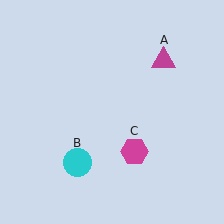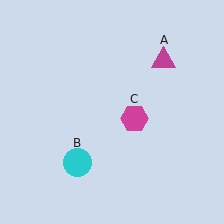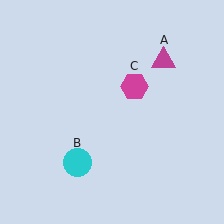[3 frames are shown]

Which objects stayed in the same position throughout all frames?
Magenta triangle (object A) and cyan circle (object B) remained stationary.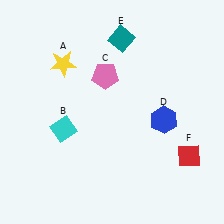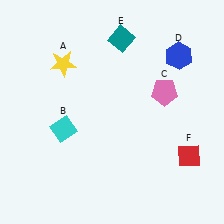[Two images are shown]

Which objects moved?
The objects that moved are: the pink pentagon (C), the blue hexagon (D).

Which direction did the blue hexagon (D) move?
The blue hexagon (D) moved up.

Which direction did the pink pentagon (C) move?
The pink pentagon (C) moved right.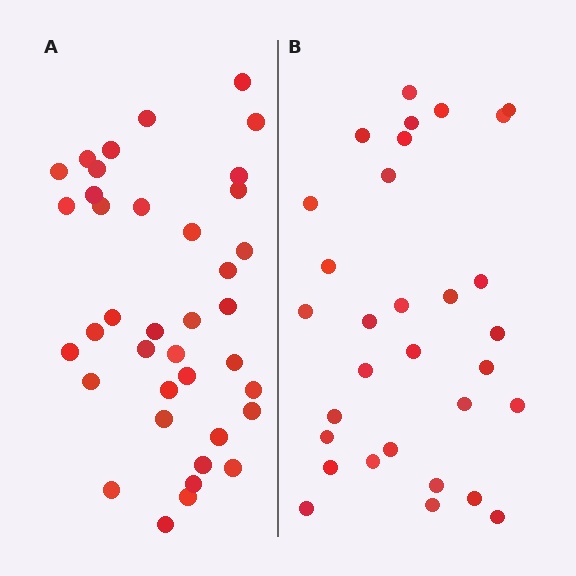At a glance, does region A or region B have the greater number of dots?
Region A (the left region) has more dots.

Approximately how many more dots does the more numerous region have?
Region A has roughly 8 or so more dots than region B.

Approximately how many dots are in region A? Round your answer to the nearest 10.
About 40 dots. (The exact count is 38, which rounds to 40.)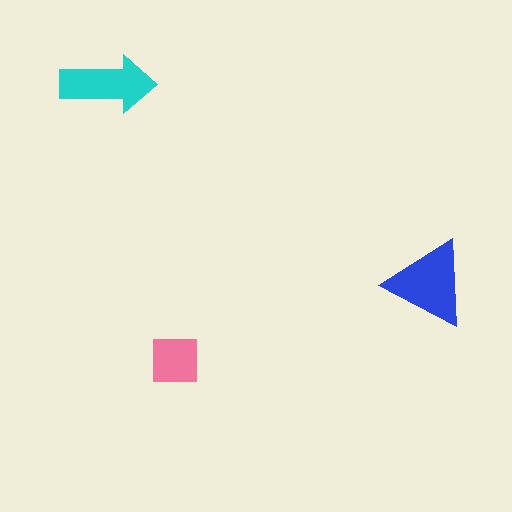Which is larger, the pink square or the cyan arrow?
The cyan arrow.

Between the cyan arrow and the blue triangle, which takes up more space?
The blue triangle.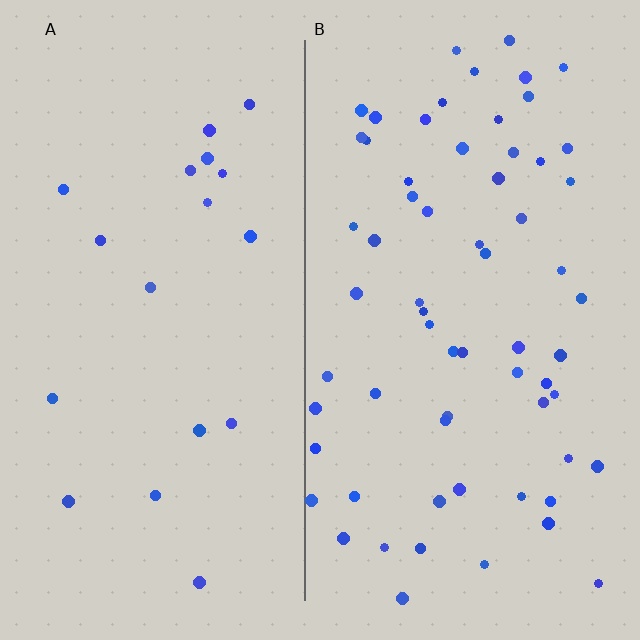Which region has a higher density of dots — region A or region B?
B (the right).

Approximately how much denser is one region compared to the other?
Approximately 3.5× — region B over region A.